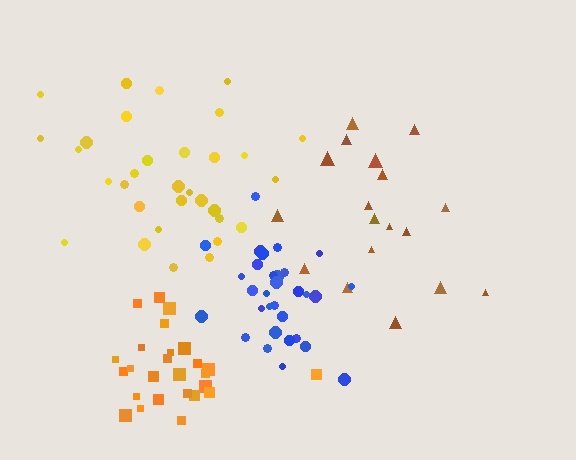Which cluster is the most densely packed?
Orange.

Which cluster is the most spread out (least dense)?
Brown.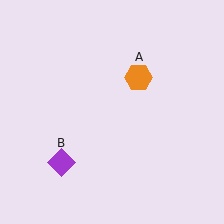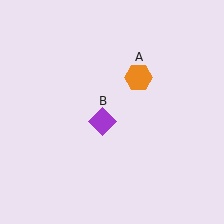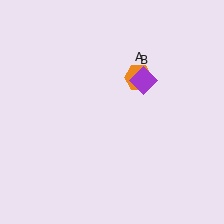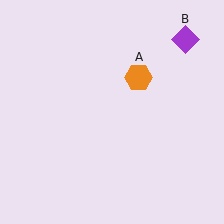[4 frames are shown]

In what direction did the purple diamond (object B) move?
The purple diamond (object B) moved up and to the right.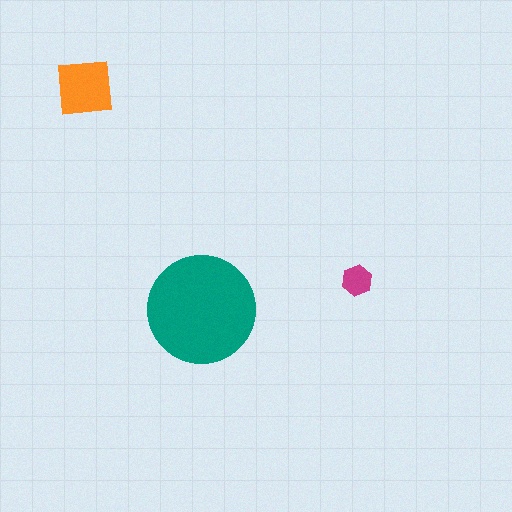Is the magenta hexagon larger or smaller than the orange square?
Smaller.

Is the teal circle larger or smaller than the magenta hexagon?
Larger.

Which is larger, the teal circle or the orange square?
The teal circle.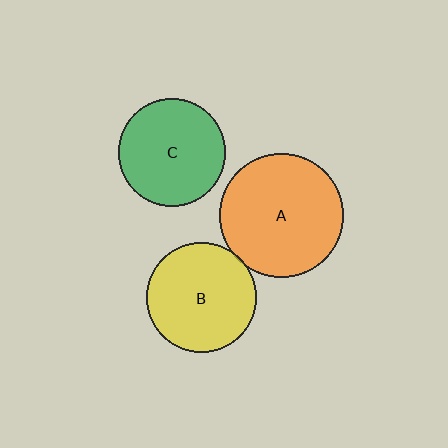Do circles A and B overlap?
Yes.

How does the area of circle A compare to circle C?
Approximately 1.3 times.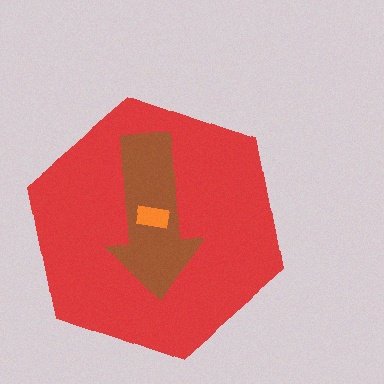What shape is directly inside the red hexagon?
The brown arrow.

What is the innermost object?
The orange rectangle.